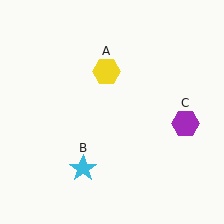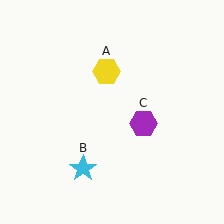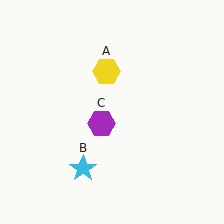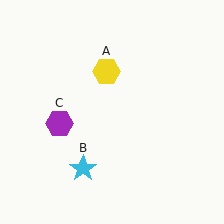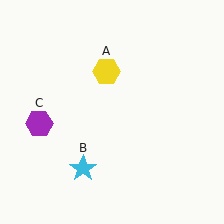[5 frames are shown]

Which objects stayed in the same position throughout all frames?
Yellow hexagon (object A) and cyan star (object B) remained stationary.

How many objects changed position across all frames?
1 object changed position: purple hexagon (object C).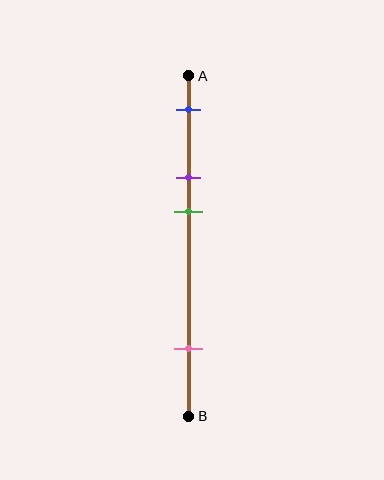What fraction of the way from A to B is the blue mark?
The blue mark is approximately 10% (0.1) of the way from A to B.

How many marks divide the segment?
There are 4 marks dividing the segment.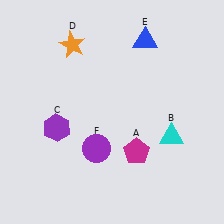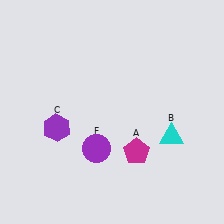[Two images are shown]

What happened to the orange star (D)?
The orange star (D) was removed in Image 2. It was in the top-left area of Image 1.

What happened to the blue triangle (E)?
The blue triangle (E) was removed in Image 2. It was in the top-right area of Image 1.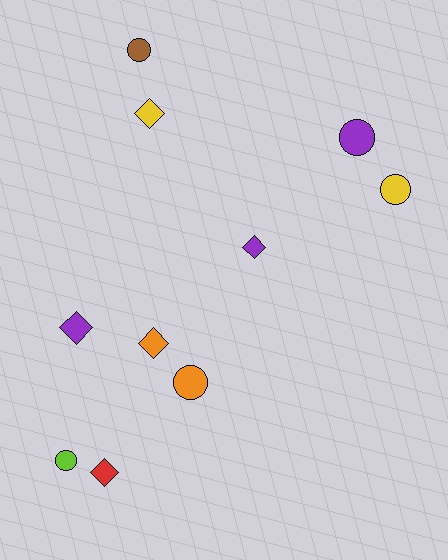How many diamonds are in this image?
There are 5 diamonds.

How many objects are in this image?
There are 10 objects.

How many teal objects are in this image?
There are no teal objects.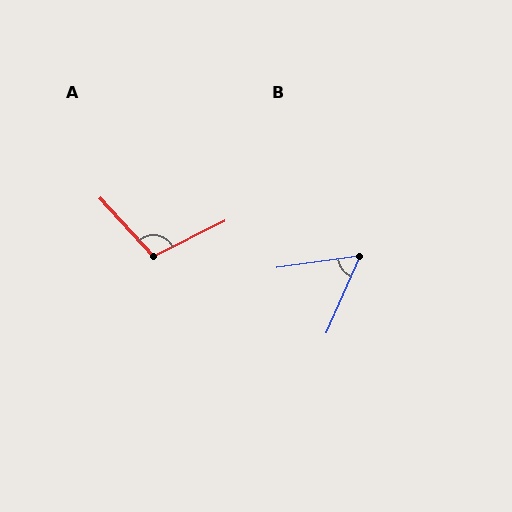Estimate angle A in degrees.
Approximately 106 degrees.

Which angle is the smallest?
B, at approximately 58 degrees.